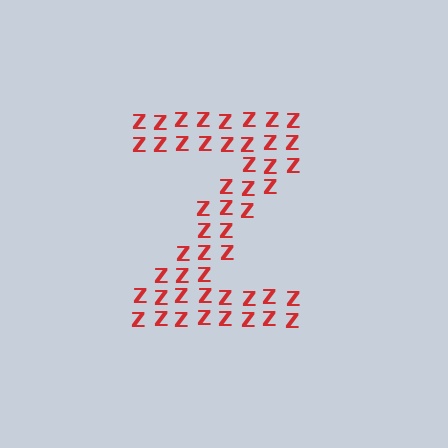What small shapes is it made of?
It is made of small letter Z's.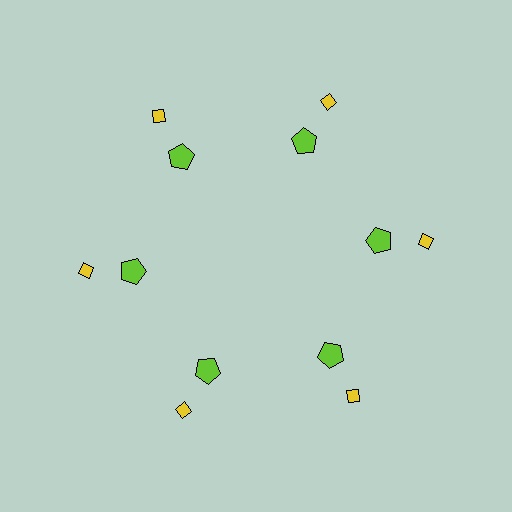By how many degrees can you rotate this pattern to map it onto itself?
The pattern maps onto itself every 60 degrees of rotation.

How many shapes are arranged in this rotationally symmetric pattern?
There are 12 shapes, arranged in 6 groups of 2.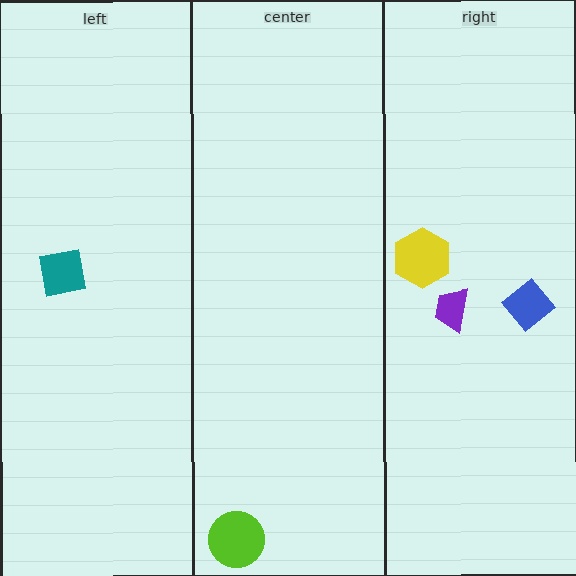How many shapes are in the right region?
3.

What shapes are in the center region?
The lime circle.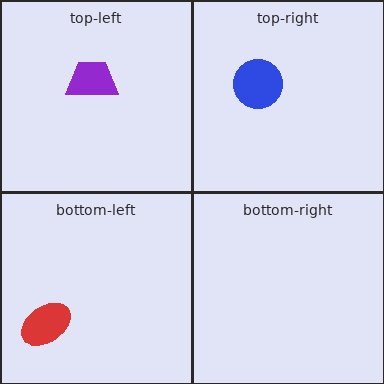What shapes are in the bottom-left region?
The red ellipse.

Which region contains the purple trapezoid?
The top-left region.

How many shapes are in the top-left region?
1.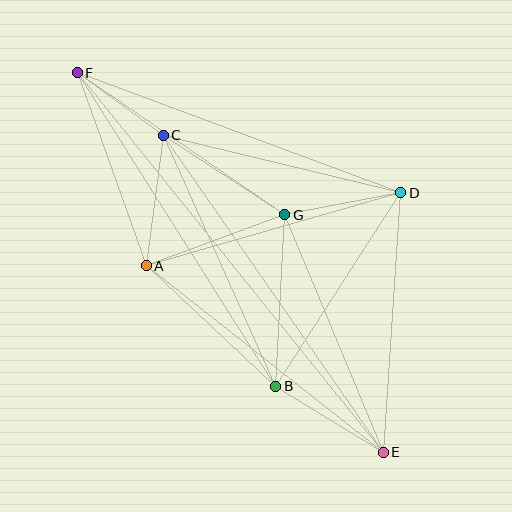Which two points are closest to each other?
Points C and F are closest to each other.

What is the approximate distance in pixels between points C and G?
The distance between C and G is approximately 145 pixels.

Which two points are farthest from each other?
Points E and F are farthest from each other.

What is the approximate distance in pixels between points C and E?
The distance between C and E is approximately 386 pixels.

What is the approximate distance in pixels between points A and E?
The distance between A and E is approximately 301 pixels.